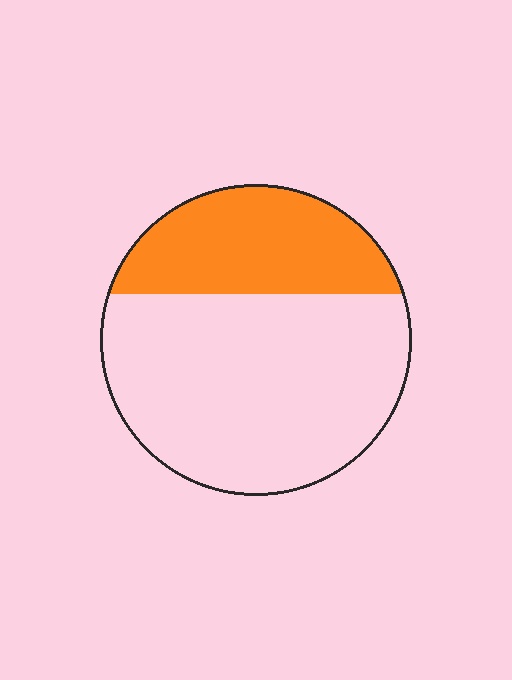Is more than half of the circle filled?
No.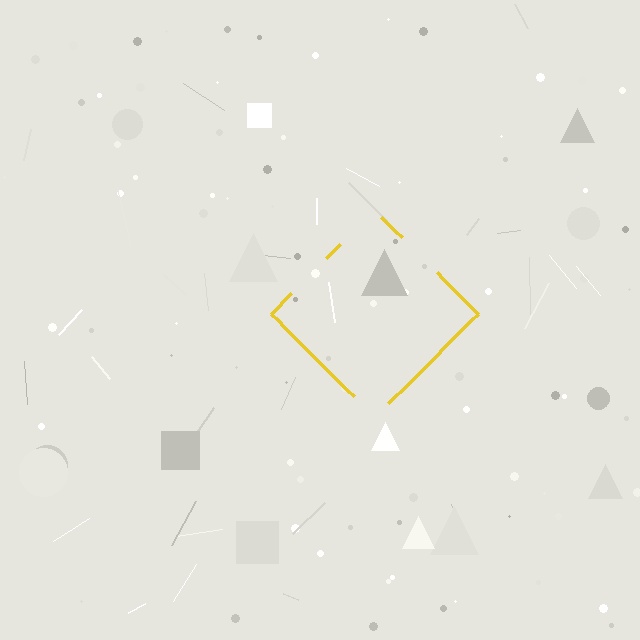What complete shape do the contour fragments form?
The contour fragments form a diamond.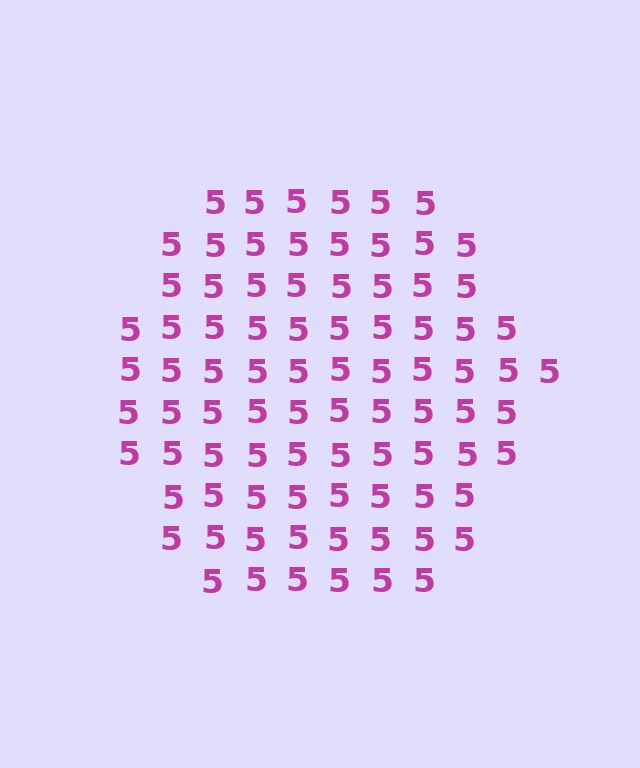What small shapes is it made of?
It is made of small digit 5's.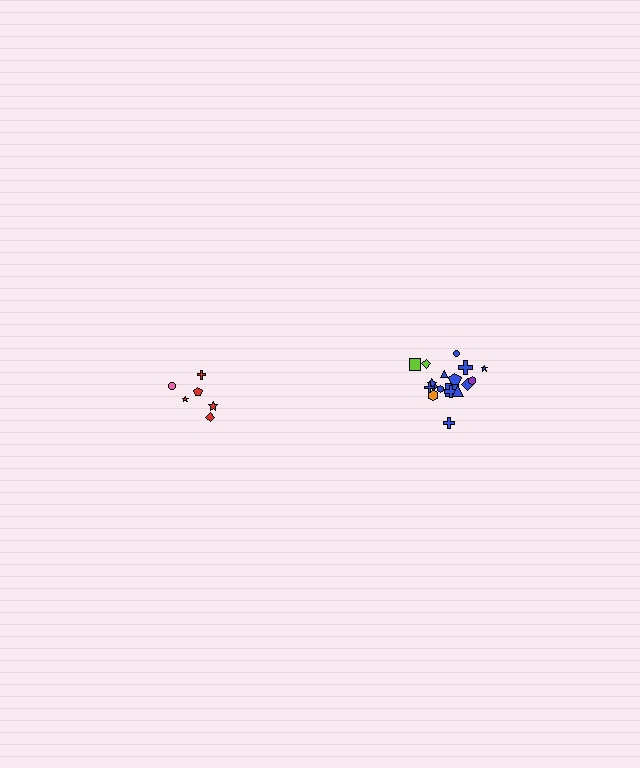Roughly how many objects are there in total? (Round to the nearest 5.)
Roughly 25 objects in total.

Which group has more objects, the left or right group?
The right group.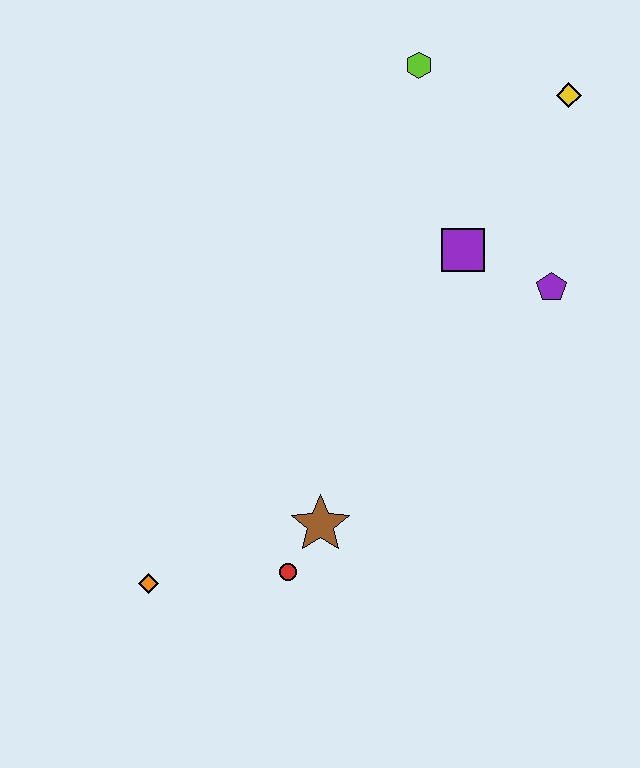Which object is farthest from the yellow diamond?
The orange diamond is farthest from the yellow diamond.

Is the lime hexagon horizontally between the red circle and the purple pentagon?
Yes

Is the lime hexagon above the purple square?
Yes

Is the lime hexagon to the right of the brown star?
Yes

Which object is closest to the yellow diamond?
The lime hexagon is closest to the yellow diamond.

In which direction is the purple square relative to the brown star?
The purple square is above the brown star.